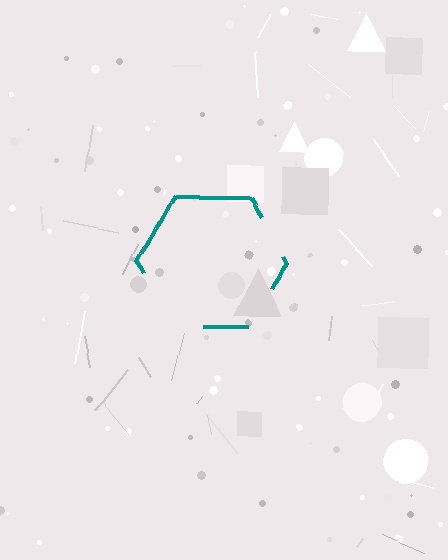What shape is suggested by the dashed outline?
The dashed outline suggests a hexagon.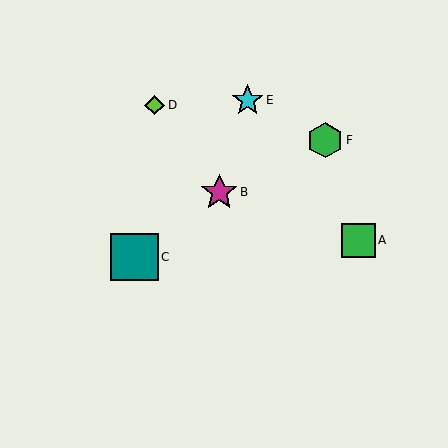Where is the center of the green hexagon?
The center of the green hexagon is at (325, 140).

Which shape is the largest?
The teal square (labeled C) is the largest.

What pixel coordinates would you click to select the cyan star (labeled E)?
Click at (248, 100) to select the cyan star E.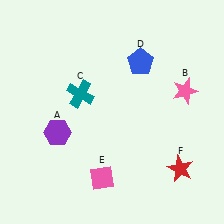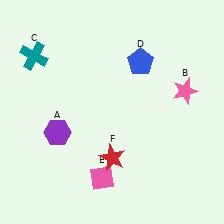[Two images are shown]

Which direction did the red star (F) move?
The red star (F) moved left.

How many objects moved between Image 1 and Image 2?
2 objects moved between the two images.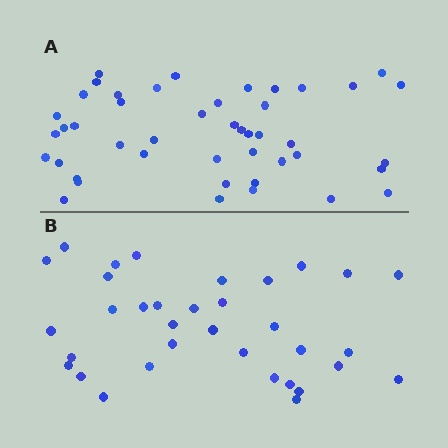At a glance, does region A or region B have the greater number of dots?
Region A (the top region) has more dots.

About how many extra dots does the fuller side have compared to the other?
Region A has roughly 12 or so more dots than region B.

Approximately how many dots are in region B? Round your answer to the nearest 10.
About 30 dots. (The exact count is 34, which rounds to 30.)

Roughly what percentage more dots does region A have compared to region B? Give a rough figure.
About 30% more.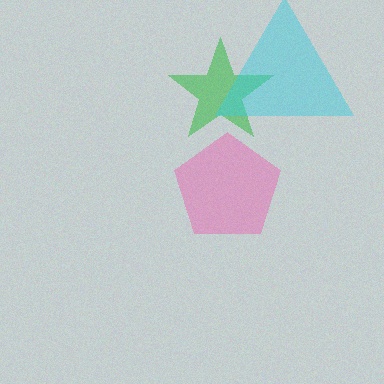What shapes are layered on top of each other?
The layered shapes are: a green star, a pink pentagon, a cyan triangle.